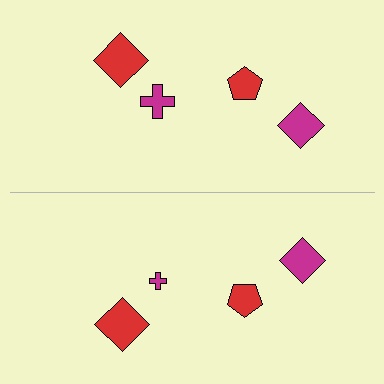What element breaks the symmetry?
The magenta cross on the bottom side has a different size than its mirror counterpart.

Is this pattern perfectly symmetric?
No, the pattern is not perfectly symmetric. The magenta cross on the bottom side has a different size than its mirror counterpart.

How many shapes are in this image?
There are 8 shapes in this image.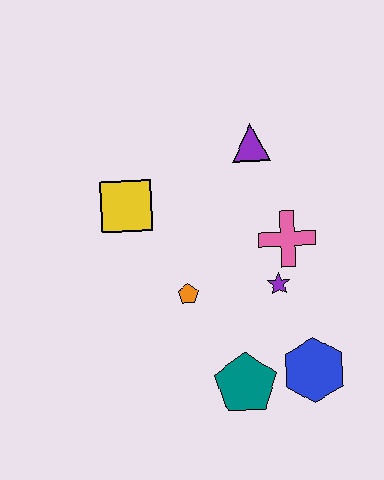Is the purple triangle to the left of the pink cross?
Yes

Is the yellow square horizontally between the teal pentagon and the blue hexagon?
No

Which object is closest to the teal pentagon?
The blue hexagon is closest to the teal pentagon.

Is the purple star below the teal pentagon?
No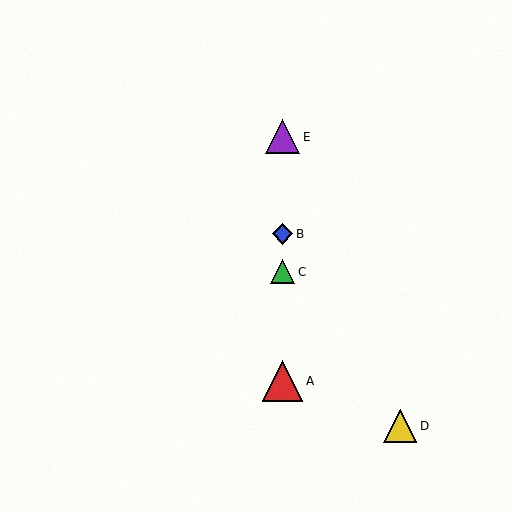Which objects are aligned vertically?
Objects A, B, C, E are aligned vertically.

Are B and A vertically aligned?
Yes, both are at x≈283.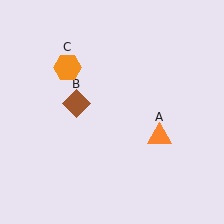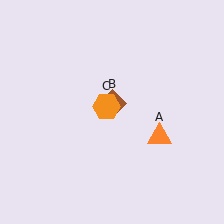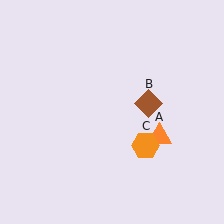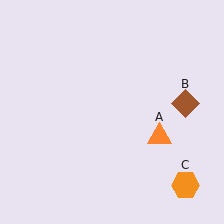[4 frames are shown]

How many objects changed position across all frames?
2 objects changed position: brown diamond (object B), orange hexagon (object C).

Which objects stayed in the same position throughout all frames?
Orange triangle (object A) remained stationary.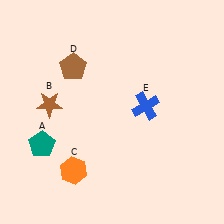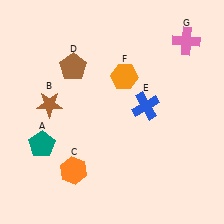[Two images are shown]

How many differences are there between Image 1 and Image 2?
There are 2 differences between the two images.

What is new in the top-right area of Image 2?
A pink cross (G) was added in the top-right area of Image 2.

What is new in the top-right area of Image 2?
An orange hexagon (F) was added in the top-right area of Image 2.